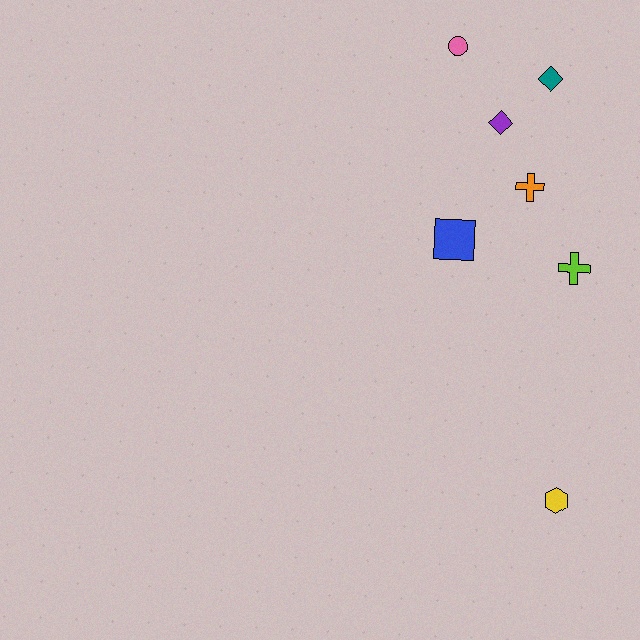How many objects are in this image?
There are 7 objects.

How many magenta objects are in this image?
There are no magenta objects.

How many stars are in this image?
There are no stars.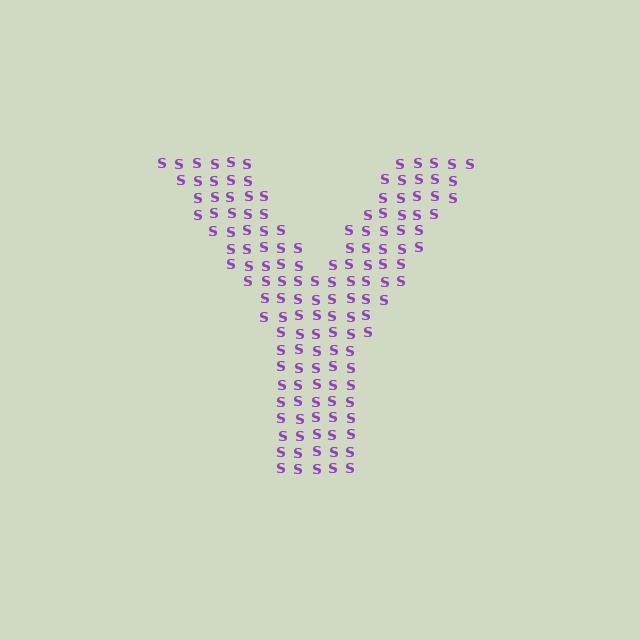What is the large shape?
The large shape is the letter Y.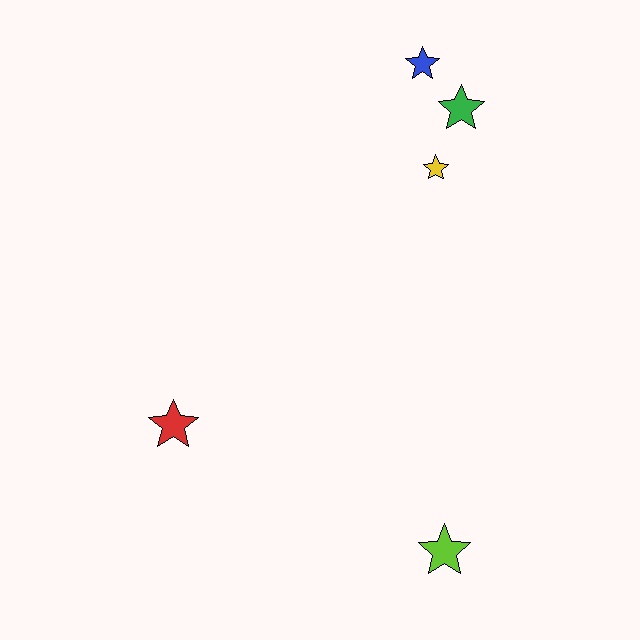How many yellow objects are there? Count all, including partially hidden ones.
There is 1 yellow object.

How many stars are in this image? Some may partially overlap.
There are 5 stars.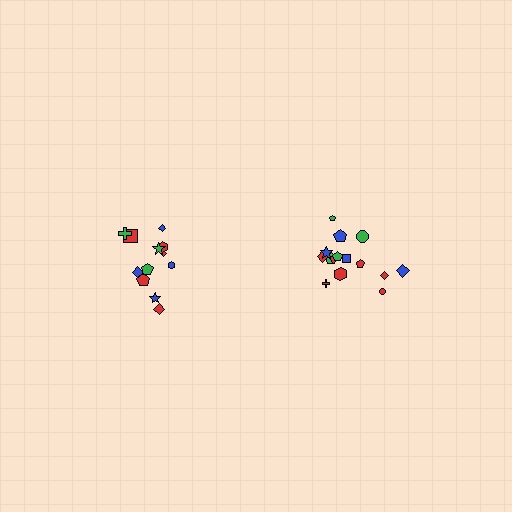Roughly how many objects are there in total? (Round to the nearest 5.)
Roughly 25 objects in total.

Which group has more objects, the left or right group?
The right group.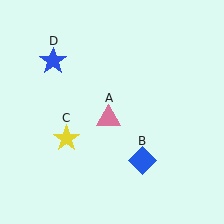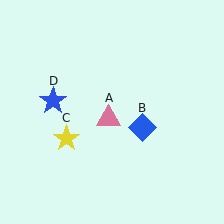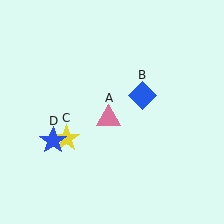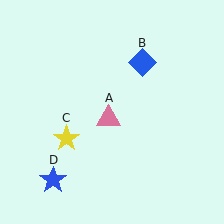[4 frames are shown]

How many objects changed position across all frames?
2 objects changed position: blue diamond (object B), blue star (object D).